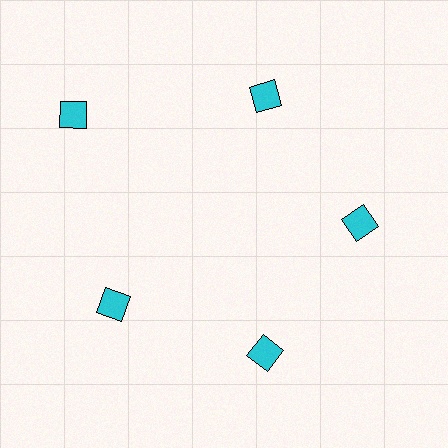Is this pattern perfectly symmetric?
No. The 5 cyan diamonds are arranged in a ring, but one element near the 10 o'clock position is pushed outward from the center, breaking the 5-fold rotational symmetry.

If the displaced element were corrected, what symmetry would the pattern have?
It would have 5-fold rotational symmetry — the pattern would map onto itself every 72 degrees.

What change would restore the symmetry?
The symmetry would be restored by moving it inward, back onto the ring so that all 5 diamonds sit at equal angles and equal distance from the center.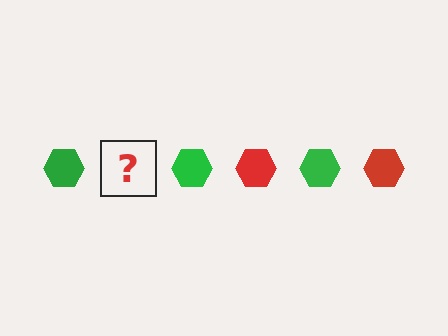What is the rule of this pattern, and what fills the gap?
The rule is that the pattern cycles through green, red hexagons. The gap should be filled with a red hexagon.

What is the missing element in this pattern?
The missing element is a red hexagon.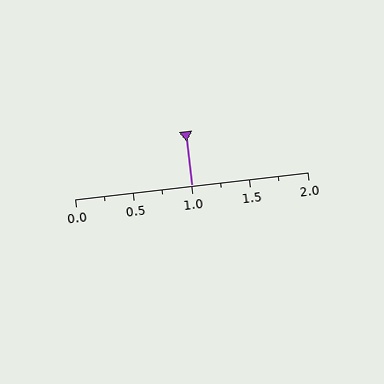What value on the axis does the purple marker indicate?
The marker indicates approximately 1.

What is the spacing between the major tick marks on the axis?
The major ticks are spaced 0.5 apart.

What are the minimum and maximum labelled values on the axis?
The axis runs from 0.0 to 2.0.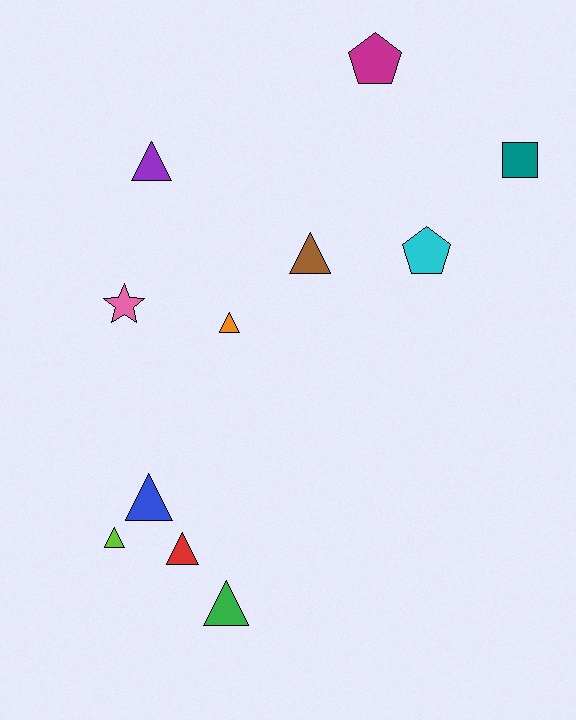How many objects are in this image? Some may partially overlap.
There are 11 objects.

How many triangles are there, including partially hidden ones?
There are 7 triangles.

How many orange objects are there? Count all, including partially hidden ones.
There is 1 orange object.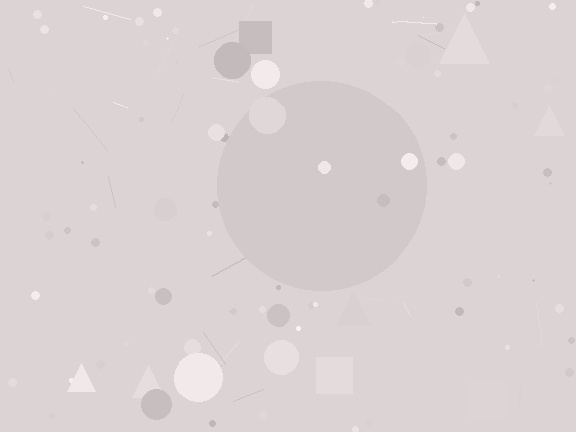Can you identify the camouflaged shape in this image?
The camouflaged shape is a circle.